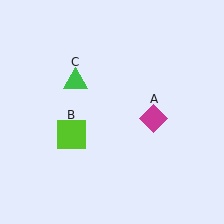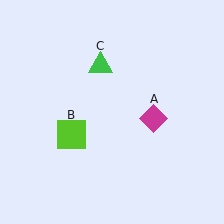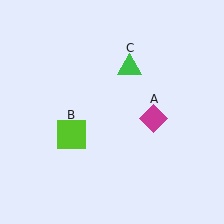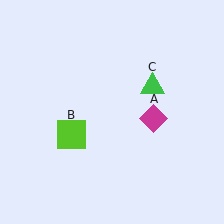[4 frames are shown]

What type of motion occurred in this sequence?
The green triangle (object C) rotated clockwise around the center of the scene.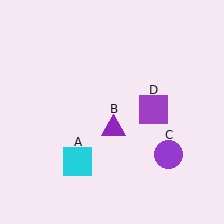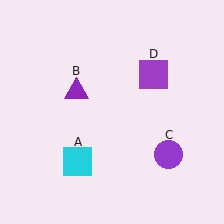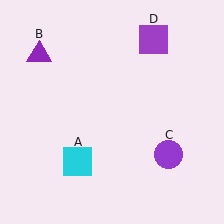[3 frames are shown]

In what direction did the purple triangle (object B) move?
The purple triangle (object B) moved up and to the left.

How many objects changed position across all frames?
2 objects changed position: purple triangle (object B), purple square (object D).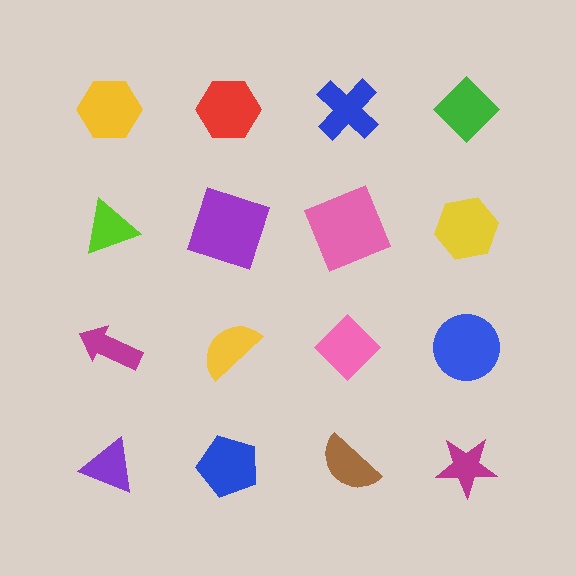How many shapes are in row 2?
4 shapes.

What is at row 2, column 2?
A purple square.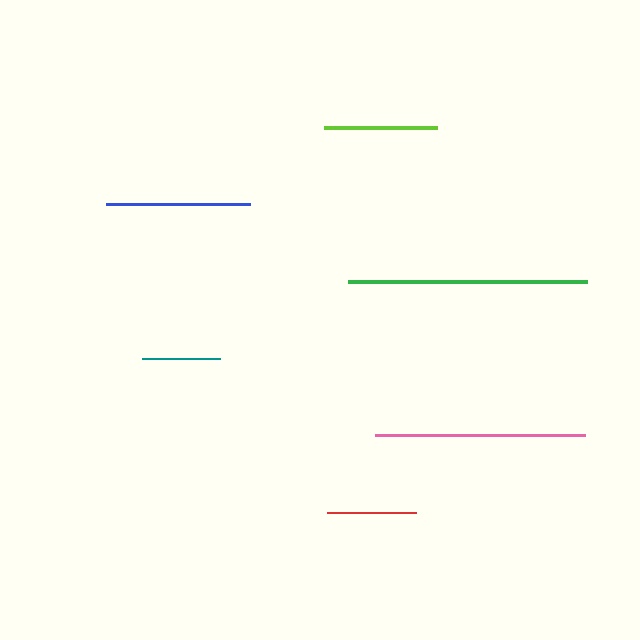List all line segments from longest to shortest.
From longest to shortest: green, pink, blue, lime, red, teal.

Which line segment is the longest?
The green line is the longest at approximately 239 pixels.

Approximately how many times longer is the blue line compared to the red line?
The blue line is approximately 1.6 times the length of the red line.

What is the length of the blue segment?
The blue segment is approximately 144 pixels long.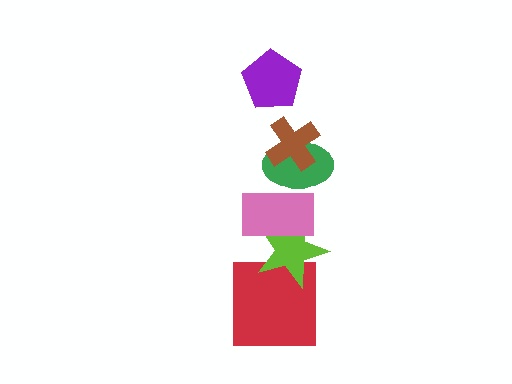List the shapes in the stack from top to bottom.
From top to bottom: the purple pentagon, the brown cross, the green ellipse, the pink rectangle, the lime star, the red square.